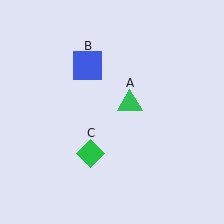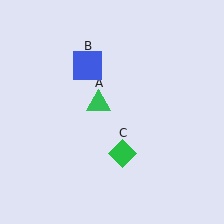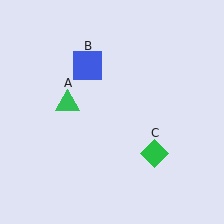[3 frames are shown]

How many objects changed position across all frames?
2 objects changed position: green triangle (object A), green diamond (object C).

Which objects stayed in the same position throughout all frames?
Blue square (object B) remained stationary.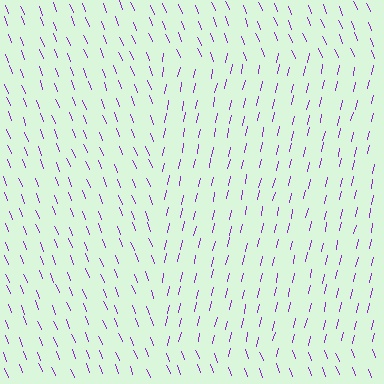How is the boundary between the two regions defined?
The boundary is defined purely by a change in line orientation (approximately 34 degrees difference). All lines are the same color and thickness.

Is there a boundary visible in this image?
Yes, there is a texture boundary formed by a change in line orientation.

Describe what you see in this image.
The image is filled with small purple line segments. A rectangle region in the image has lines oriented differently from the surrounding lines, creating a visible texture boundary.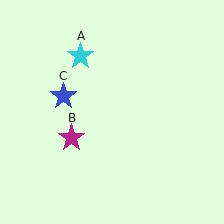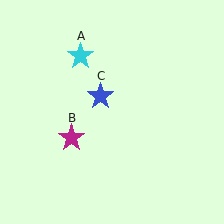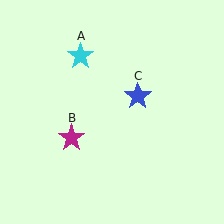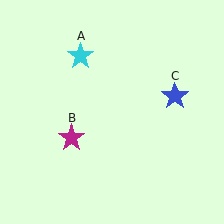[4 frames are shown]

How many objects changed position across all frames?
1 object changed position: blue star (object C).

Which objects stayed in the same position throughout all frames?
Cyan star (object A) and magenta star (object B) remained stationary.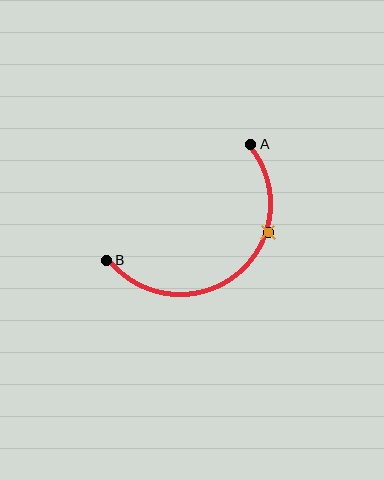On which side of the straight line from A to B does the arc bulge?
The arc bulges below and to the right of the straight line connecting A and B.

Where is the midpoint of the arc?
The arc midpoint is the point on the curve farthest from the straight line joining A and B. It sits below and to the right of that line.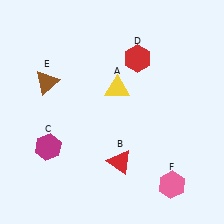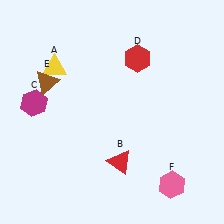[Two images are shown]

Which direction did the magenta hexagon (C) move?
The magenta hexagon (C) moved up.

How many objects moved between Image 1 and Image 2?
2 objects moved between the two images.